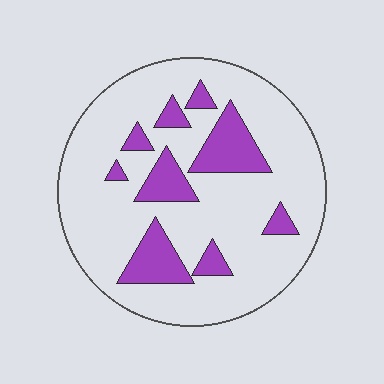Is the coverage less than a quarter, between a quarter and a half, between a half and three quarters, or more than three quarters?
Less than a quarter.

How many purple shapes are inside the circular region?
9.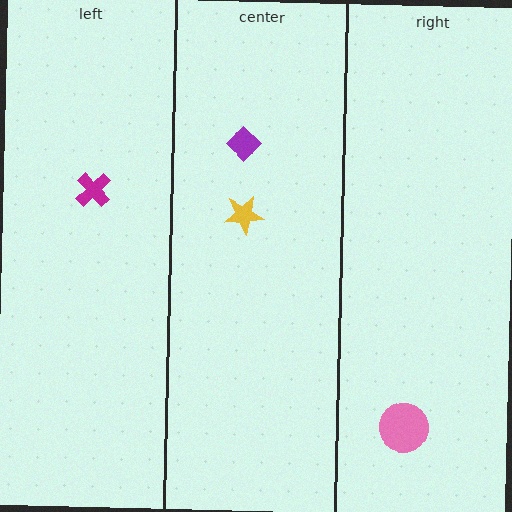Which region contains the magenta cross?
The left region.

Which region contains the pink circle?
The right region.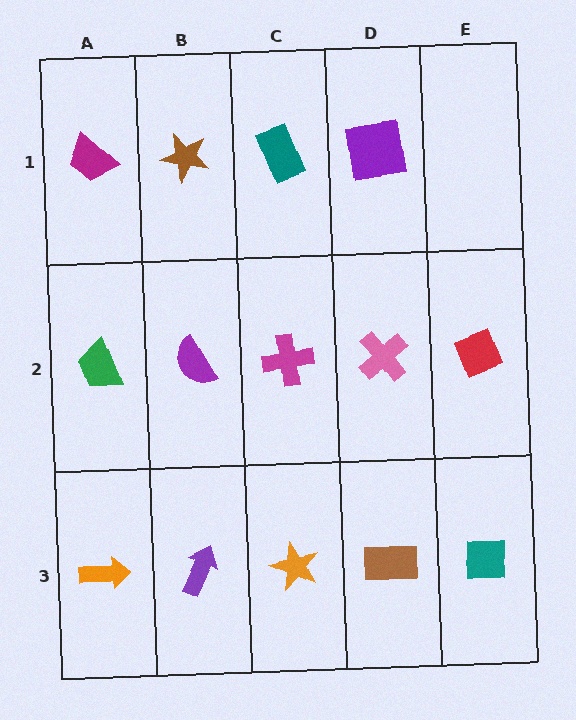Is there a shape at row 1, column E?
No, that cell is empty.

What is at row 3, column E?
A teal square.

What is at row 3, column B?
A purple arrow.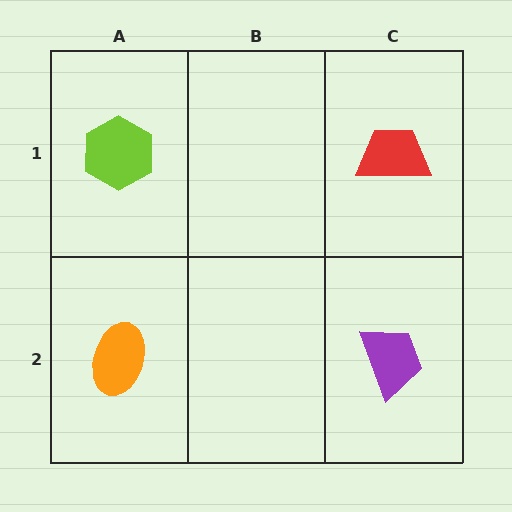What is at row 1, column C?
A red trapezoid.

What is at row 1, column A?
A lime hexagon.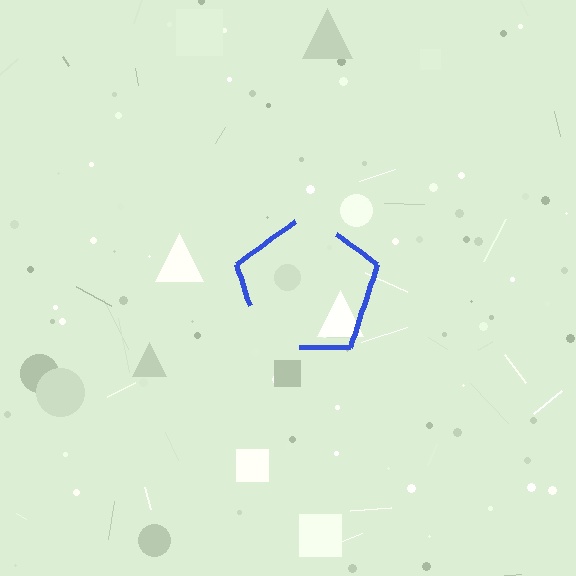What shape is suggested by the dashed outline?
The dashed outline suggests a pentagon.